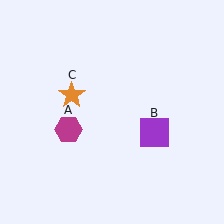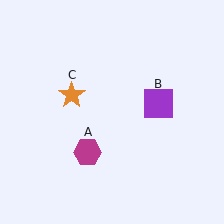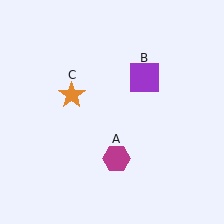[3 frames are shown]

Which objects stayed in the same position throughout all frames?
Orange star (object C) remained stationary.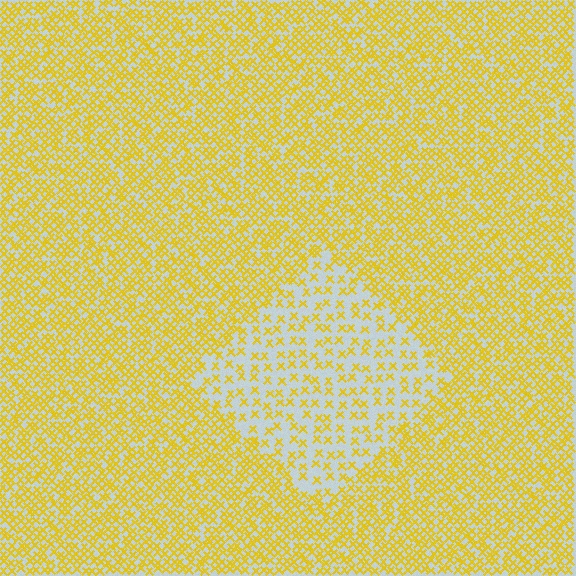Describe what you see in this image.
The image contains small yellow elements arranged at two different densities. A diamond-shaped region is visible where the elements are less densely packed than the surrounding area.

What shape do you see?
I see a diamond.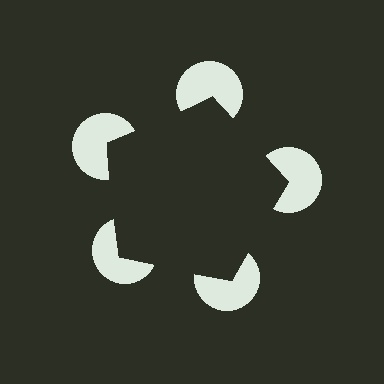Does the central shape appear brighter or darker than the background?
It typically appears slightly darker than the background, even though no actual brightness change is drawn.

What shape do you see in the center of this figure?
An illusory pentagon — its edges are inferred from the aligned wedge cuts in the pac-man discs, not physically drawn.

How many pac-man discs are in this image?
There are 5 — one at each vertex of the illusory pentagon.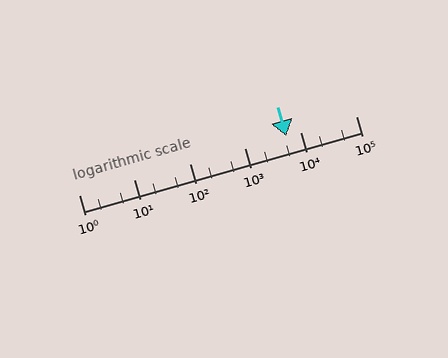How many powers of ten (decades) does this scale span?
The scale spans 5 decades, from 1 to 100000.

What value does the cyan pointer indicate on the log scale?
The pointer indicates approximately 5500.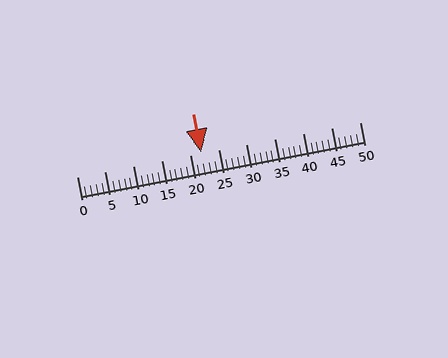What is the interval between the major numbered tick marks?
The major tick marks are spaced 5 units apart.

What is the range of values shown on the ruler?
The ruler shows values from 0 to 50.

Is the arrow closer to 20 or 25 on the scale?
The arrow is closer to 20.